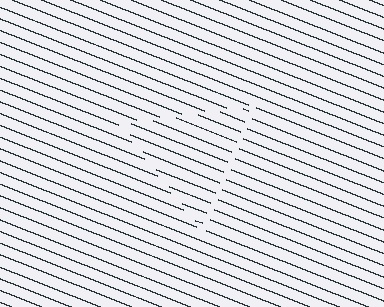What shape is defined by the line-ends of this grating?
An illusory triangle. The interior of the shape contains the same grating, shifted by half a period — the contour is defined by the phase discontinuity where line-ends from the inner and outer gratings abut.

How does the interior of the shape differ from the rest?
The interior of the shape contains the same grating, shifted by half a period — the contour is defined by the phase discontinuity where line-ends from the inner and outer gratings abut.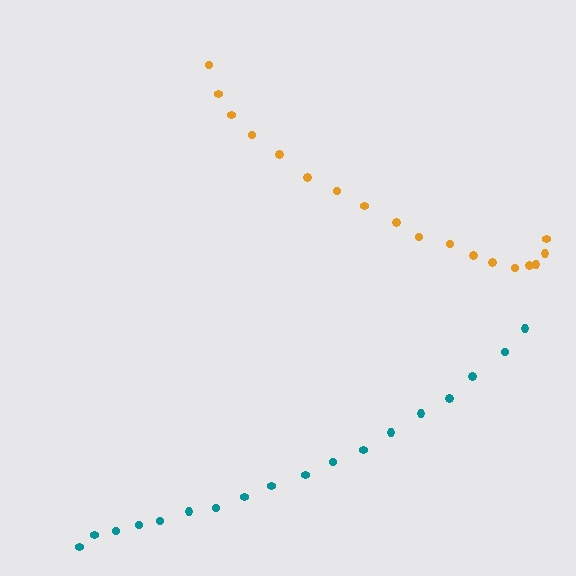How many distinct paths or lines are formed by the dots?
There are 2 distinct paths.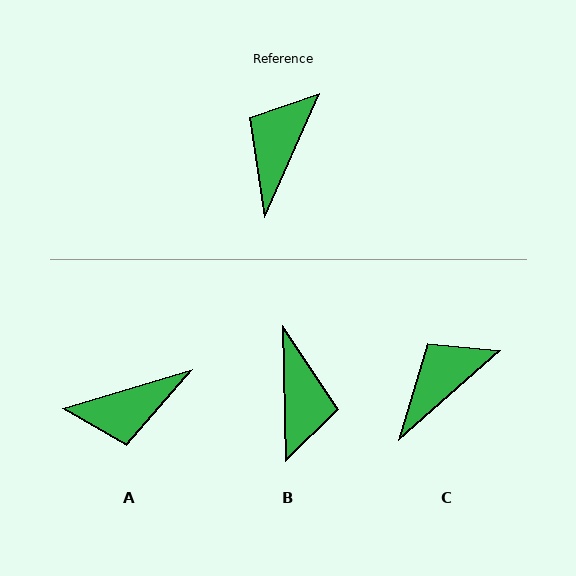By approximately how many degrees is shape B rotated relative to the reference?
Approximately 155 degrees clockwise.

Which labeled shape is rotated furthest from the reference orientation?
B, about 155 degrees away.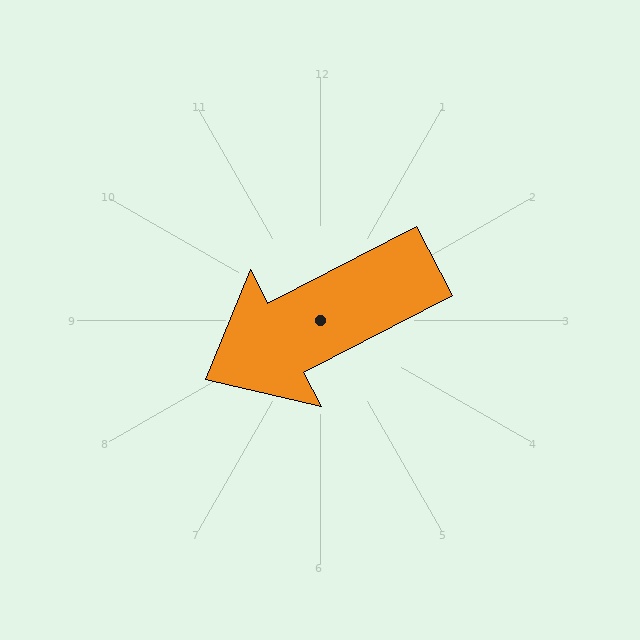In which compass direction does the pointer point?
Southwest.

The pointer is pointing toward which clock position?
Roughly 8 o'clock.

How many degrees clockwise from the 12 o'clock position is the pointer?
Approximately 243 degrees.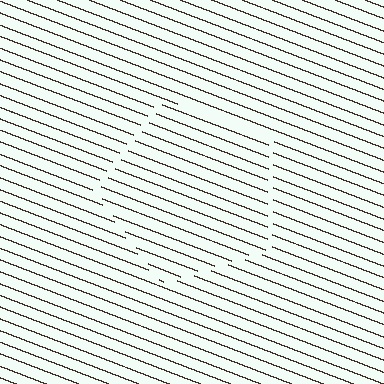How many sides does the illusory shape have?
5 sides — the line-ends trace a pentagon.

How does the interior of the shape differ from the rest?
The interior of the shape contains the same grating, shifted by half a period — the contour is defined by the phase discontinuity where line-ends from the inner and outer gratings abut.